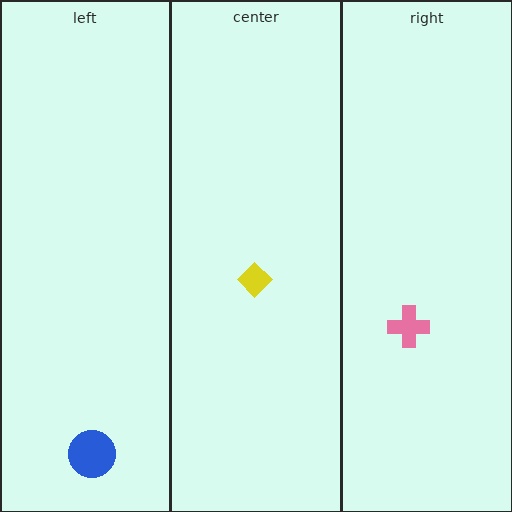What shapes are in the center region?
The yellow diamond.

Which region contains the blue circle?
The left region.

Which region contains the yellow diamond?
The center region.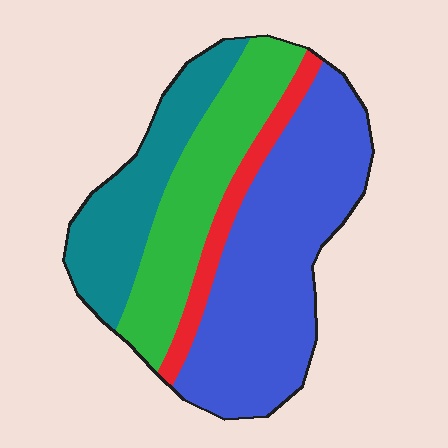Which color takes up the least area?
Red, at roughly 10%.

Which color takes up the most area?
Blue, at roughly 45%.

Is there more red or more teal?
Teal.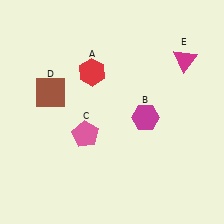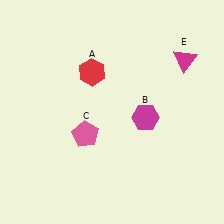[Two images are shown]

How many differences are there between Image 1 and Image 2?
There is 1 difference between the two images.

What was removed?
The brown square (D) was removed in Image 2.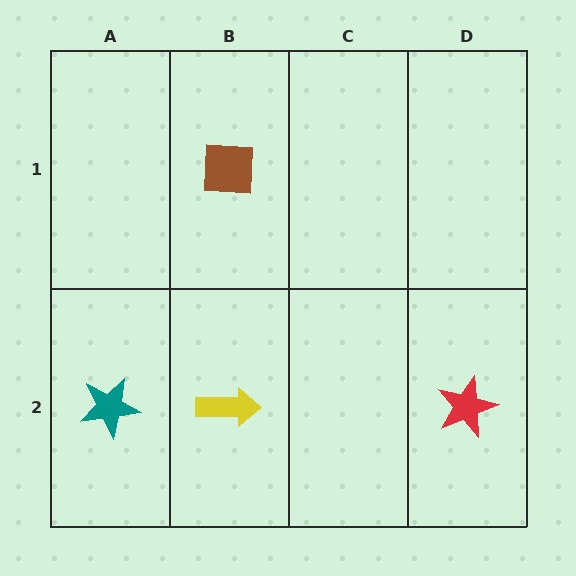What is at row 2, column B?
A yellow arrow.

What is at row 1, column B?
A brown square.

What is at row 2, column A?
A teal star.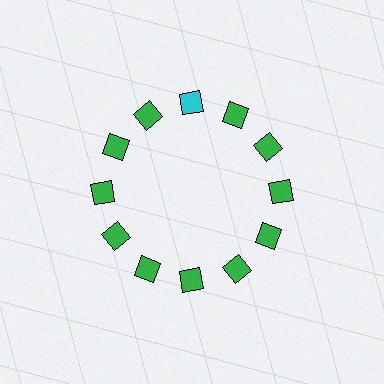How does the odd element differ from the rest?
It has a different color: cyan instead of green.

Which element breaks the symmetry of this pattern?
The cyan square at roughly the 12 o'clock position breaks the symmetry. All other shapes are green squares.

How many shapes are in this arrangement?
There are 12 shapes arranged in a ring pattern.